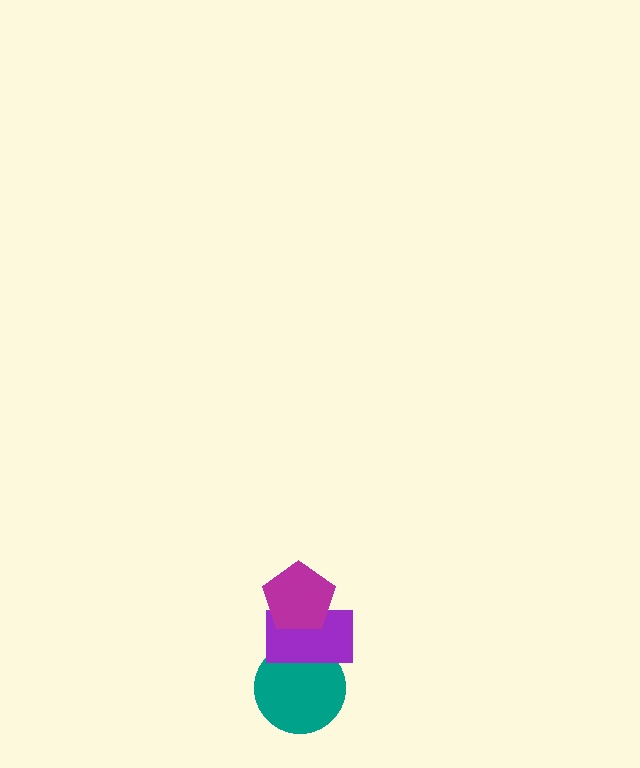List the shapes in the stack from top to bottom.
From top to bottom: the magenta pentagon, the purple rectangle, the teal circle.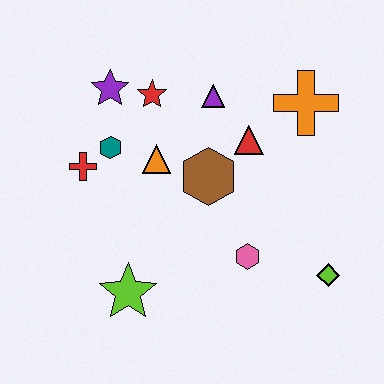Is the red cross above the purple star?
No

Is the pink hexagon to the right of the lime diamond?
No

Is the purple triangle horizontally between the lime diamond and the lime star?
Yes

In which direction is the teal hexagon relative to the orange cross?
The teal hexagon is to the left of the orange cross.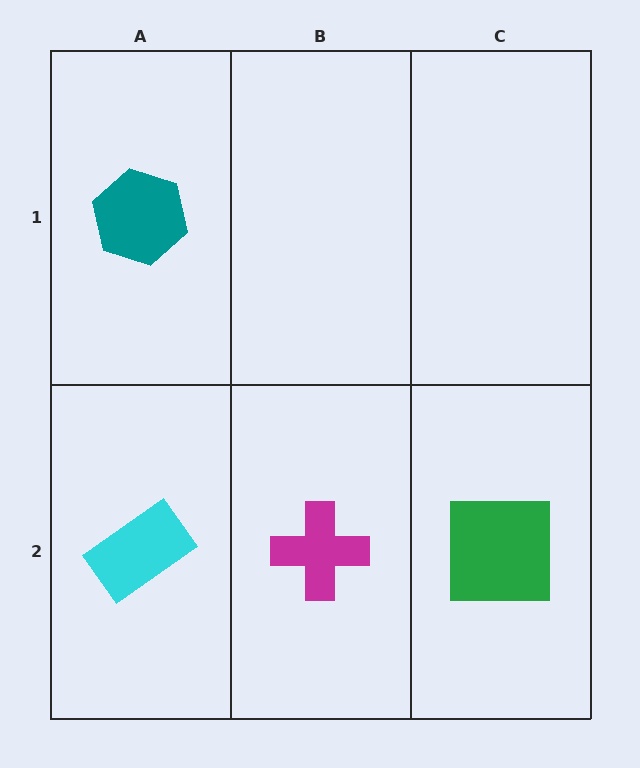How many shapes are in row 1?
1 shape.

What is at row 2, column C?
A green square.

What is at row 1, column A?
A teal hexagon.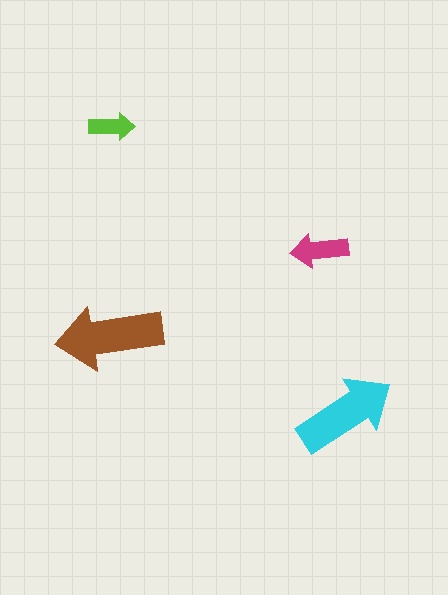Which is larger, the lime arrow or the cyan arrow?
The cyan one.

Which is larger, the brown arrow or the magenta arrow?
The brown one.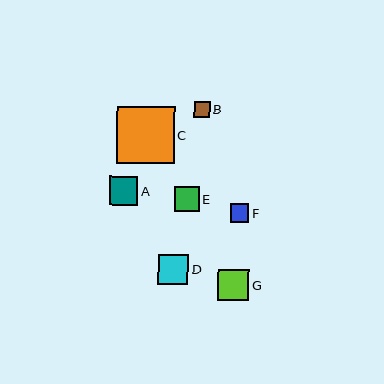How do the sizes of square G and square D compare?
Square G and square D are approximately the same size.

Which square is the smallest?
Square B is the smallest with a size of approximately 16 pixels.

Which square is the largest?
Square C is the largest with a size of approximately 58 pixels.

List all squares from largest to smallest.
From largest to smallest: C, G, D, A, E, F, B.